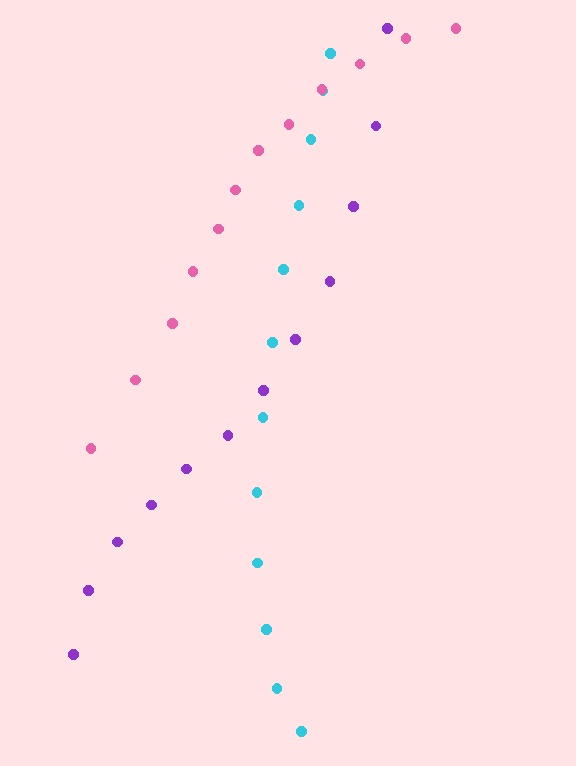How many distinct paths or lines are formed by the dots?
There are 3 distinct paths.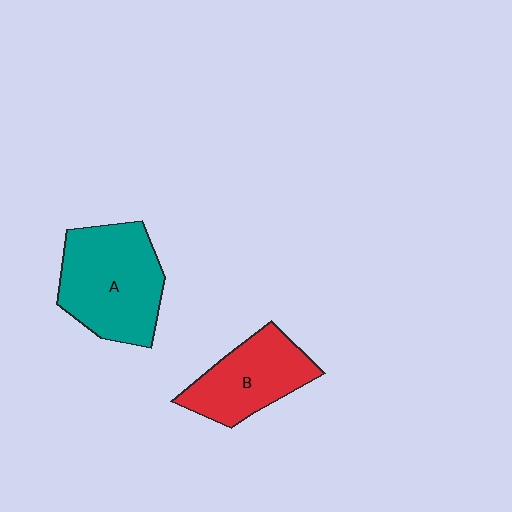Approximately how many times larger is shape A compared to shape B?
Approximately 1.3 times.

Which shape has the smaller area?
Shape B (red).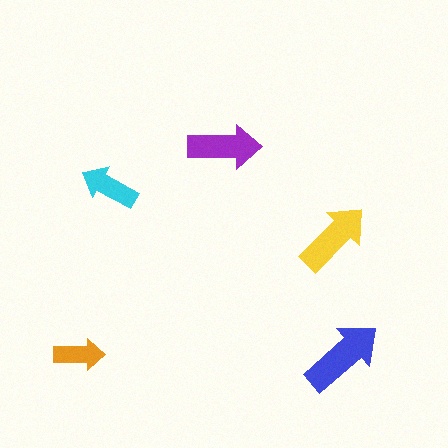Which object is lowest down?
The blue arrow is bottommost.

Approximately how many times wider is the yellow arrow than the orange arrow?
About 1.5 times wider.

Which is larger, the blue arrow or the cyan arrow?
The blue one.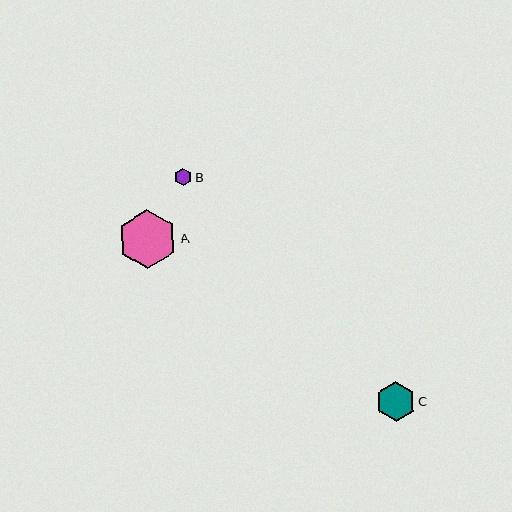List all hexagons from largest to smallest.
From largest to smallest: A, C, B.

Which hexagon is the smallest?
Hexagon B is the smallest with a size of approximately 18 pixels.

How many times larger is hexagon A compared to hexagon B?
Hexagon A is approximately 3.4 times the size of hexagon B.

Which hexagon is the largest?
Hexagon A is the largest with a size of approximately 60 pixels.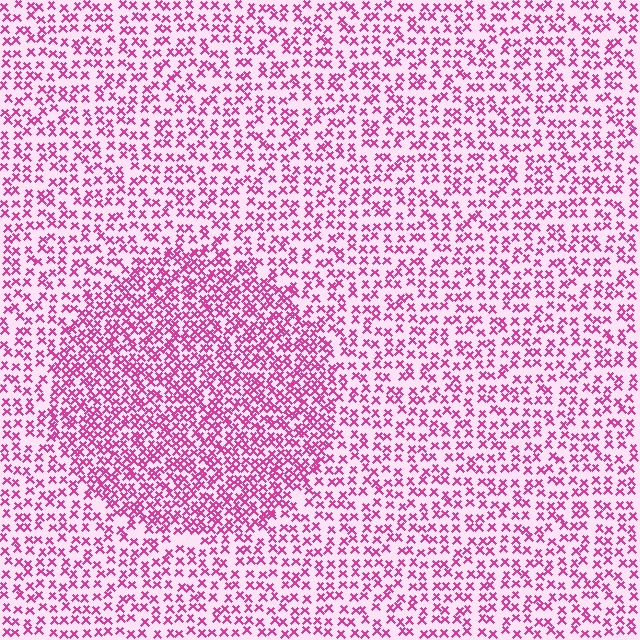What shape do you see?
I see a circle.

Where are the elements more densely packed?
The elements are more densely packed inside the circle boundary.